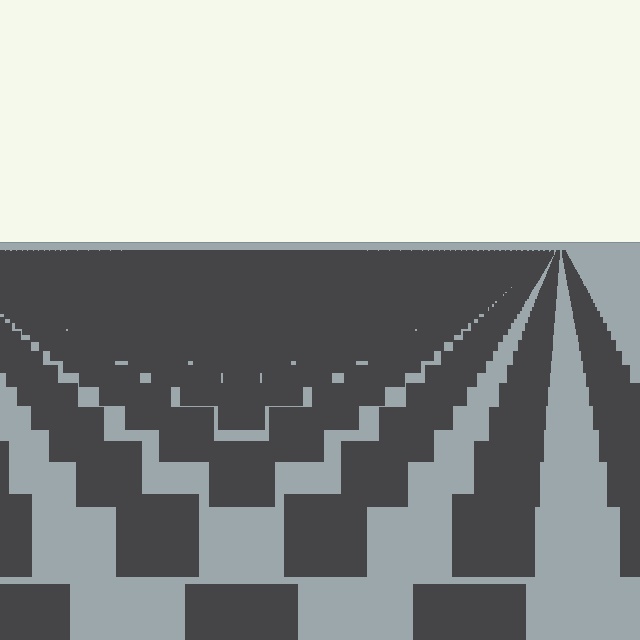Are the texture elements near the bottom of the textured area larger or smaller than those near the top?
Larger. Near the bottom, elements are closer to the viewer and appear at a bigger on-screen size.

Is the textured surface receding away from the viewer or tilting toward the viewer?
The surface is receding away from the viewer. Texture elements get smaller and denser toward the top.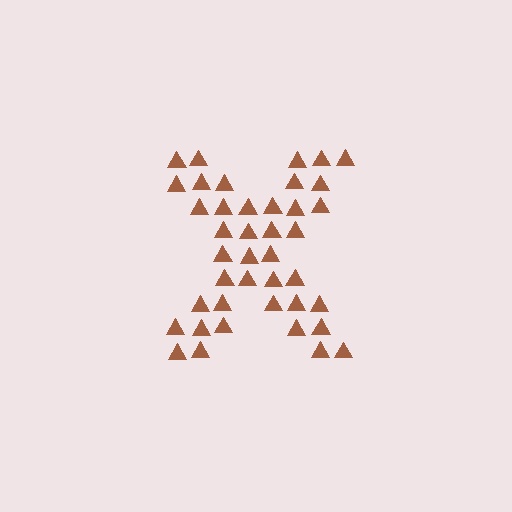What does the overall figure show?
The overall figure shows the letter X.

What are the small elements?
The small elements are triangles.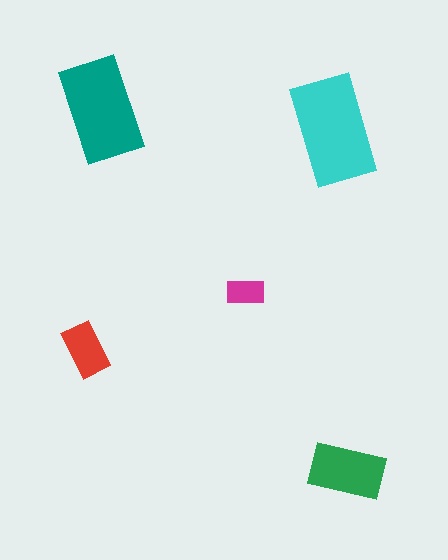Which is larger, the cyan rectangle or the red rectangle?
The cyan one.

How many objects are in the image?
There are 5 objects in the image.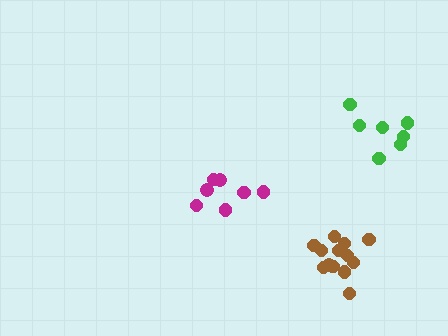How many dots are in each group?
Group 1: 13 dots, Group 2: 7 dots, Group 3: 7 dots (27 total).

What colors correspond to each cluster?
The clusters are colored: brown, green, magenta.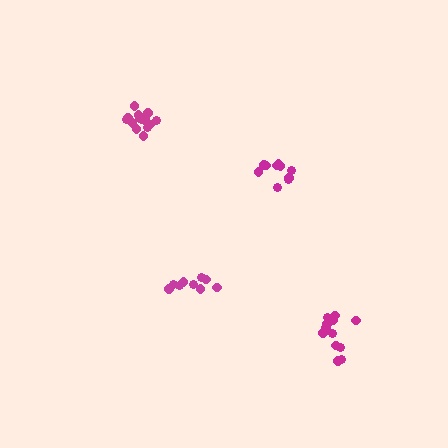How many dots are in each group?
Group 1: 10 dots, Group 2: 14 dots, Group 3: 9 dots, Group 4: 12 dots (45 total).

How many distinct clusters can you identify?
There are 4 distinct clusters.